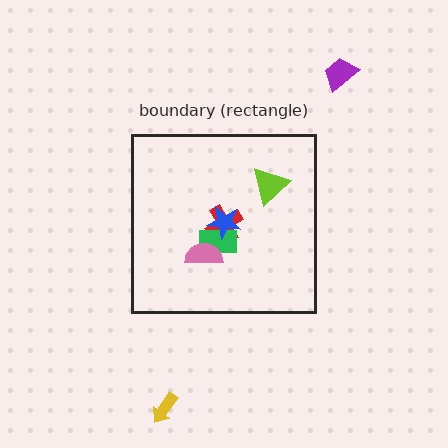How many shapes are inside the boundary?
5 inside, 2 outside.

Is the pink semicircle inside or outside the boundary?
Inside.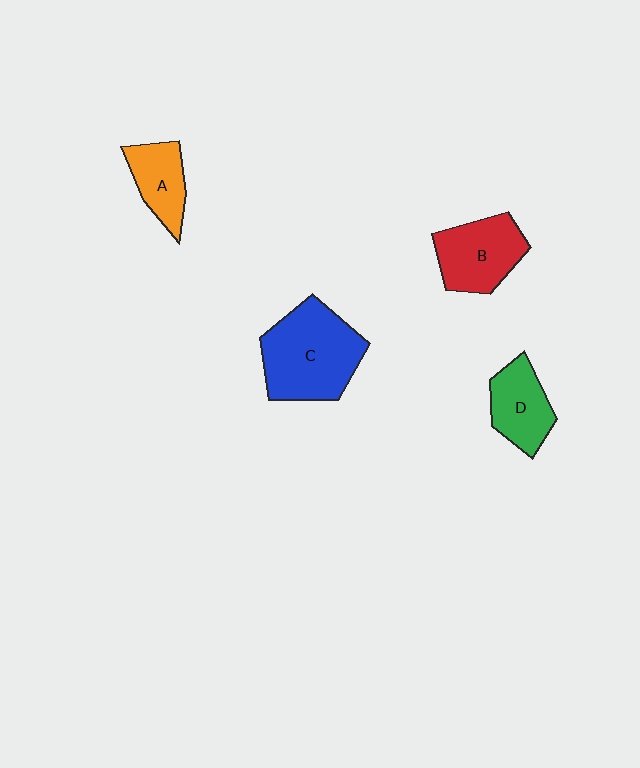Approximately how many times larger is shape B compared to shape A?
Approximately 1.4 times.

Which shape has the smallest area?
Shape A (orange).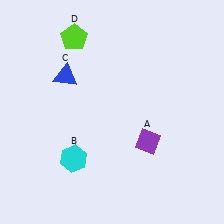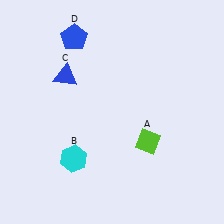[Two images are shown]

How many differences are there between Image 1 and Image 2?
There are 2 differences between the two images.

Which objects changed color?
A changed from purple to lime. D changed from lime to blue.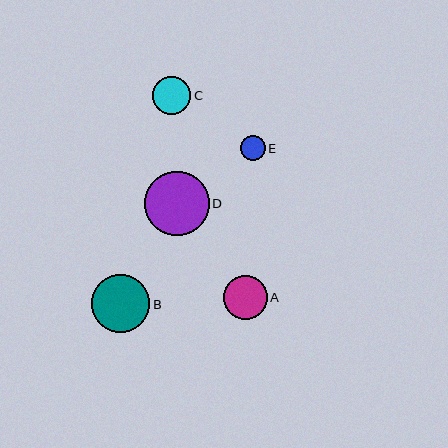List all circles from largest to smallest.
From largest to smallest: D, B, A, C, E.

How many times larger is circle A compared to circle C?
Circle A is approximately 1.2 times the size of circle C.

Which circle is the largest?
Circle D is the largest with a size of approximately 65 pixels.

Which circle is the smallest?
Circle E is the smallest with a size of approximately 25 pixels.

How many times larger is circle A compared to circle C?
Circle A is approximately 1.2 times the size of circle C.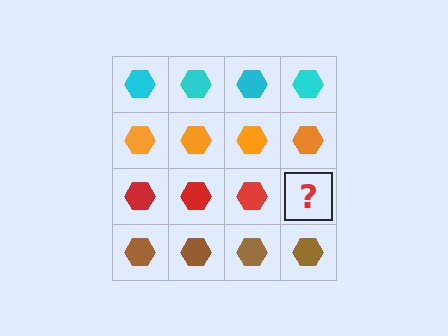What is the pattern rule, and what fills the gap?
The rule is that each row has a consistent color. The gap should be filled with a red hexagon.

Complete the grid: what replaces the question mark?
The question mark should be replaced with a red hexagon.